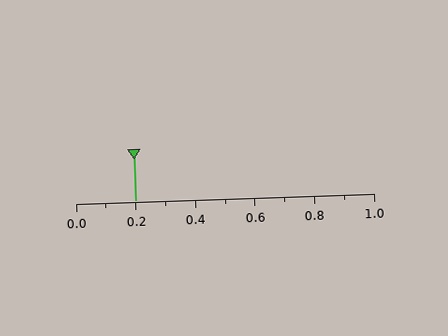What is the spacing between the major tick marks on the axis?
The major ticks are spaced 0.2 apart.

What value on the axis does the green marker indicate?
The marker indicates approximately 0.2.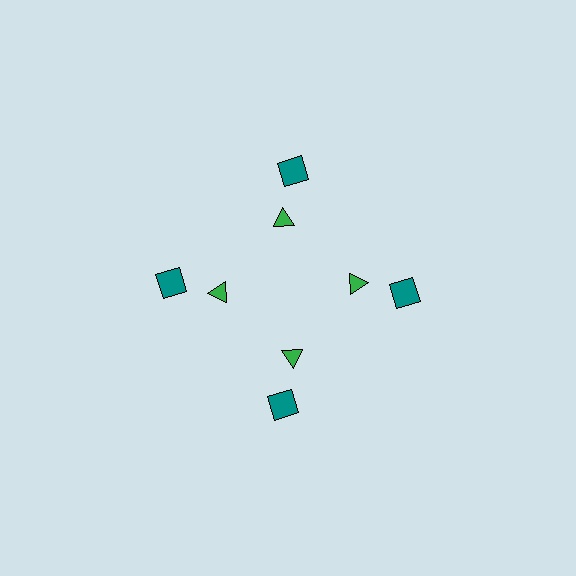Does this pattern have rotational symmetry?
Yes, this pattern has 4-fold rotational symmetry. It looks the same after rotating 90 degrees around the center.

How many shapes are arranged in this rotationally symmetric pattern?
There are 8 shapes, arranged in 4 groups of 2.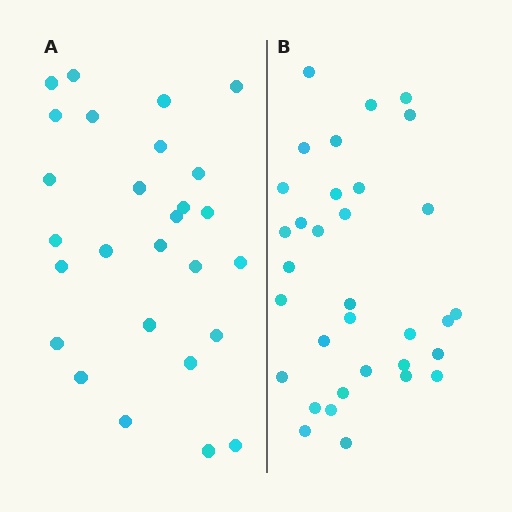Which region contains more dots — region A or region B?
Region B (the right region) has more dots.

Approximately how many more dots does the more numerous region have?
Region B has about 6 more dots than region A.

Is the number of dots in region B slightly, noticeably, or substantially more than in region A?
Region B has only slightly more — the two regions are fairly close. The ratio is roughly 1.2 to 1.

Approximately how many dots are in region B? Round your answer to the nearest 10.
About 30 dots. (The exact count is 33, which rounds to 30.)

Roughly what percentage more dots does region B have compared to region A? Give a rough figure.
About 20% more.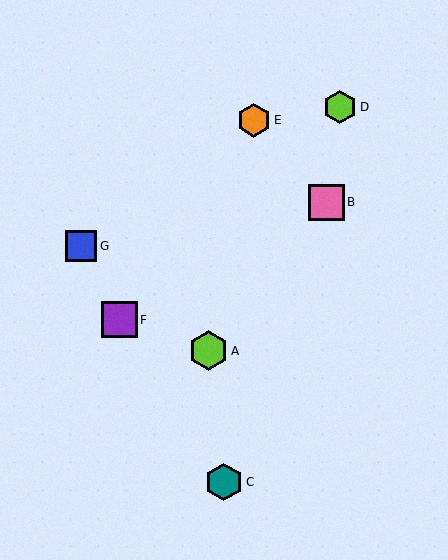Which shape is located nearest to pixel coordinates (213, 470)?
The teal hexagon (labeled C) at (224, 482) is nearest to that location.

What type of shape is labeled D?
Shape D is a lime hexagon.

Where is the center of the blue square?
The center of the blue square is at (81, 246).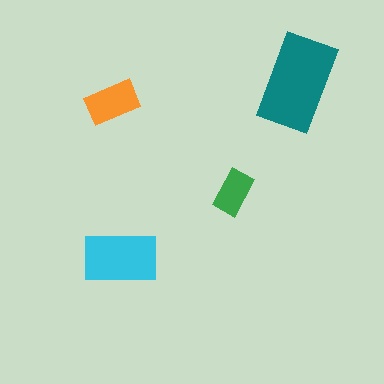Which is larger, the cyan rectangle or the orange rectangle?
The cyan one.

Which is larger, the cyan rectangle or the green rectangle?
The cyan one.